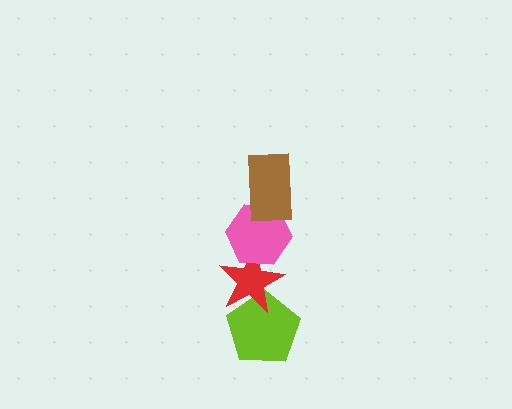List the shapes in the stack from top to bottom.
From top to bottom: the brown rectangle, the pink hexagon, the red star, the lime pentagon.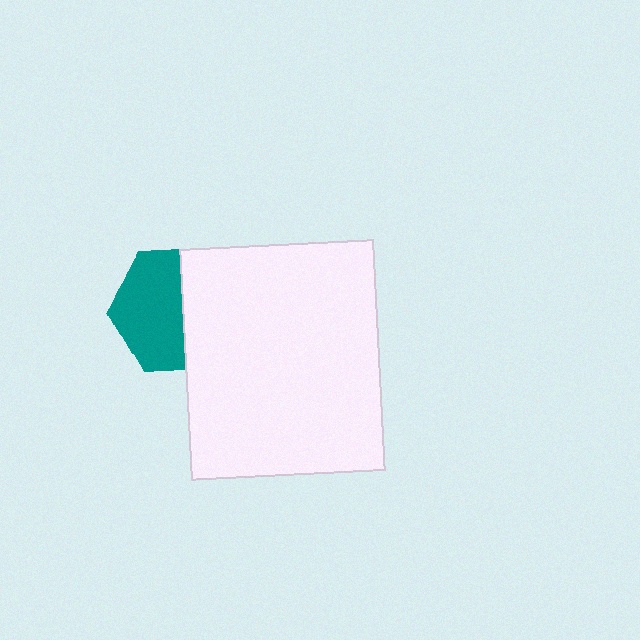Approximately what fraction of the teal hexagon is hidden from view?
Roughly 43% of the teal hexagon is hidden behind the white rectangle.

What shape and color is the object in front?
The object in front is a white rectangle.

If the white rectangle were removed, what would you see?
You would see the complete teal hexagon.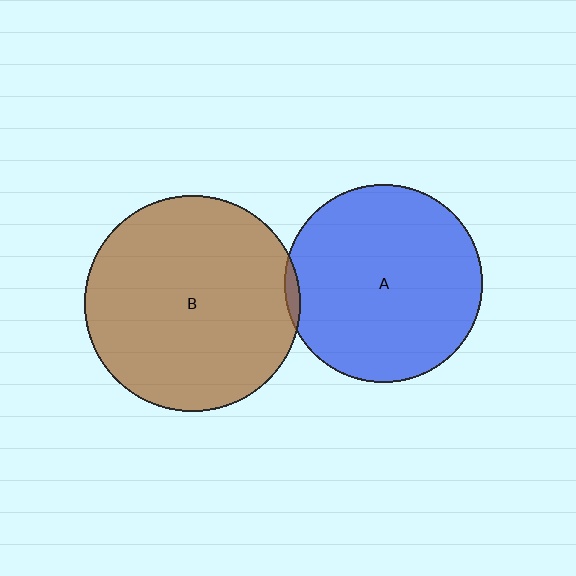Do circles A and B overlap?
Yes.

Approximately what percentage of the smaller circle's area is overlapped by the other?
Approximately 5%.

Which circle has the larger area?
Circle B (brown).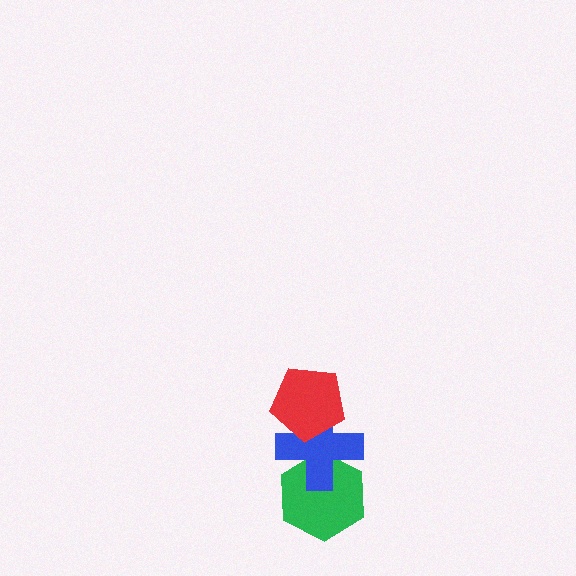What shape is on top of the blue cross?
The red pentagon is on top of the blue cross.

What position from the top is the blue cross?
The blue cross is 2nd from the top.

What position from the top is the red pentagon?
The red pentagon is 1st from the top.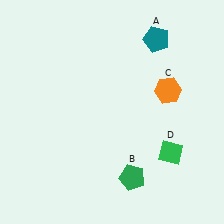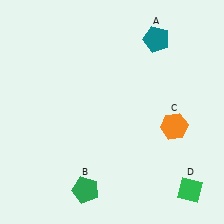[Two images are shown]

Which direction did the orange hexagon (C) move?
The orange hexagon (C) moved down.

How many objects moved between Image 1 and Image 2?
3 objects moved between the two images.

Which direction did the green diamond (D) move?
The green diamond (D) moved down.